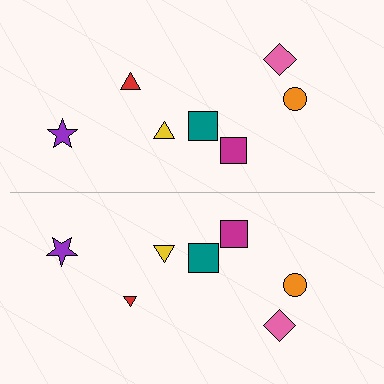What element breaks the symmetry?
The red triangle on the bottom side has a different size than its mirror counterpart.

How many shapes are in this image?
There are 14 shapes in this image.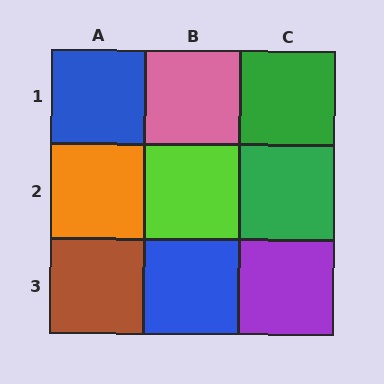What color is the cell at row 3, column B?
Blue.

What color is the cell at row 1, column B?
Pink.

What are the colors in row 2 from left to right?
Orange, lime, green.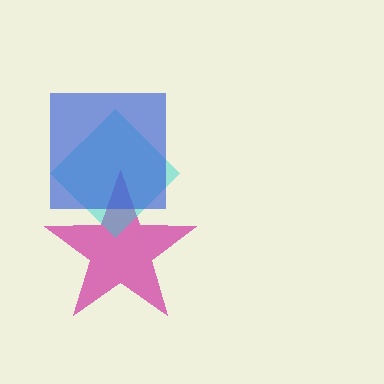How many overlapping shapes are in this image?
There are 3 overlapping shapes in the image.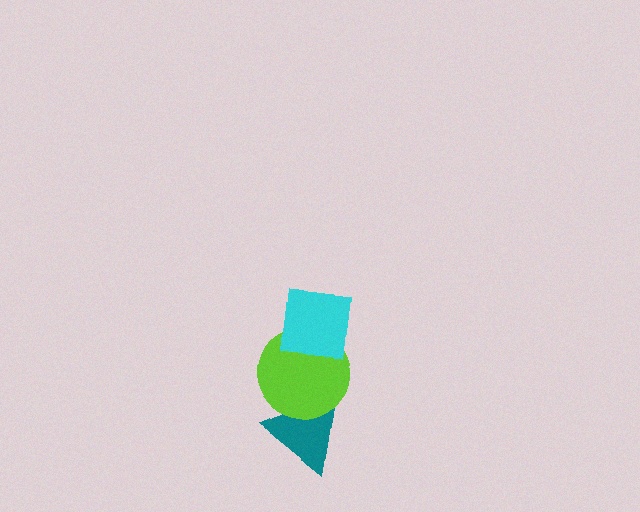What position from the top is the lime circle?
The lime circle is 2nd from the top.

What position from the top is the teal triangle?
The teal triangle is 3rd from the top.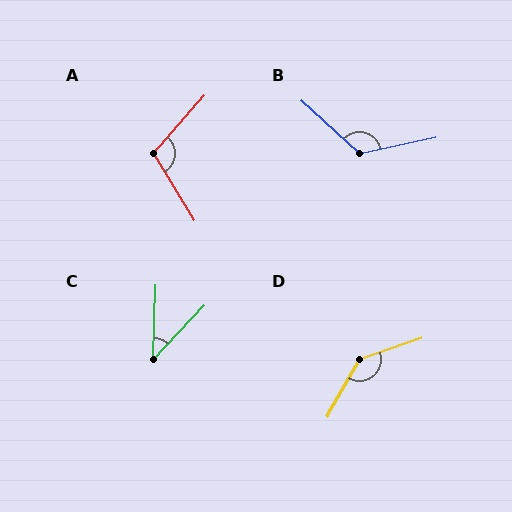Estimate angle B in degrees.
Approximately 125 degrees.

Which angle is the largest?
D, at approximately 138 degrees.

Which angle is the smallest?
C, at approximately 41 degrees.